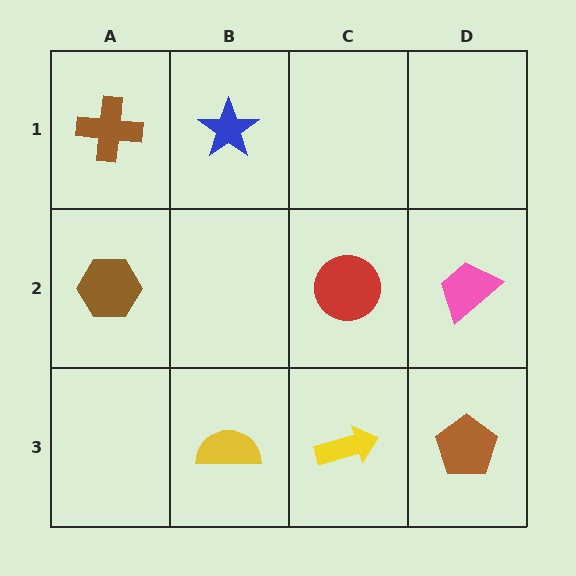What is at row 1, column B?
A blue star.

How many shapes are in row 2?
3 shapes.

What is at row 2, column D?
A pink trapezoid.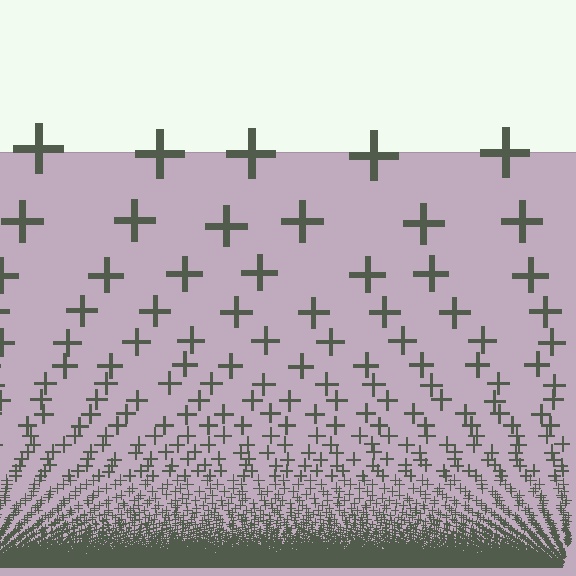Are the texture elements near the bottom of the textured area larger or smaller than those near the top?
Smaller. The gradient is inverted — elements near the bottom are smaller and denser.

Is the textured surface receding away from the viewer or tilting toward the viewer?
The surface appears to tilt toward the viewer. Texture elements get larger and sparser toward the top.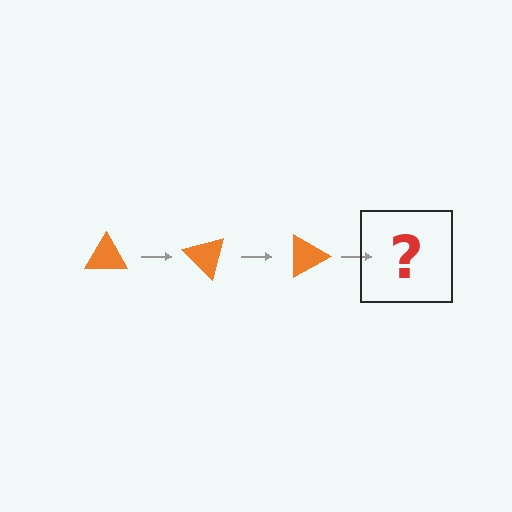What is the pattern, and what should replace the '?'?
The pattern is that the triangle rotates 45 degrees each step. The '?' should be an orange triangle rotated 135 degrees.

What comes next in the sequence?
The next element should be an orange triangle rotated 135 degrees.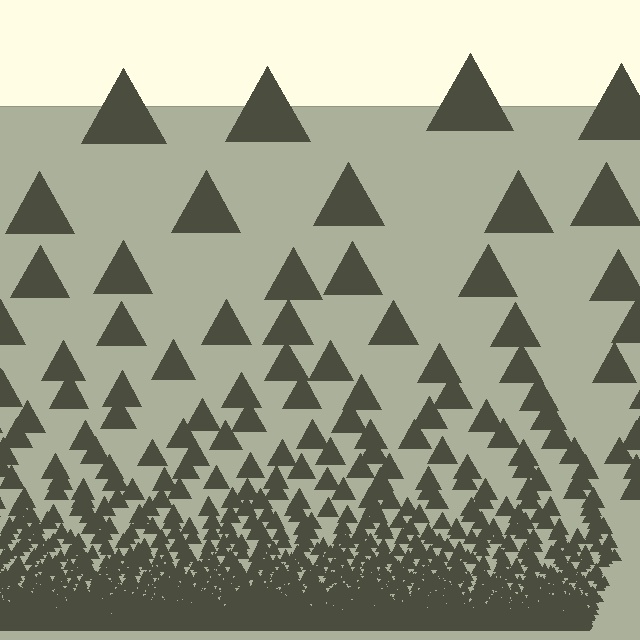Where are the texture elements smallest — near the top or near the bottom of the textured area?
Near the bottom.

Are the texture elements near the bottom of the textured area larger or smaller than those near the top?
Smaller. The gradient is inverted — elements near the bottom are smaller and denser.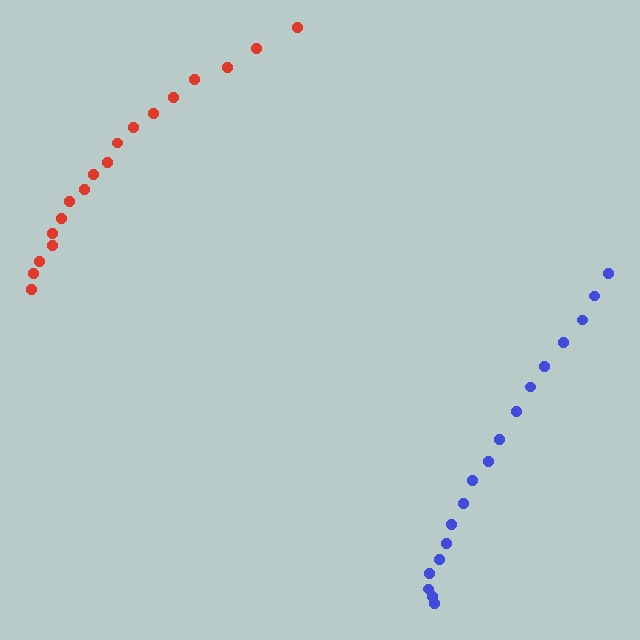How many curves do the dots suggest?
There are 2 distinct paths.